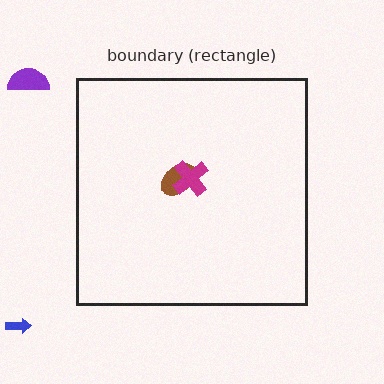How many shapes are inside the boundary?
2 inside, 2 outside.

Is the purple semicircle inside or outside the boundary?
Outside.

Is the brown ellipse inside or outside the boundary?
Inside.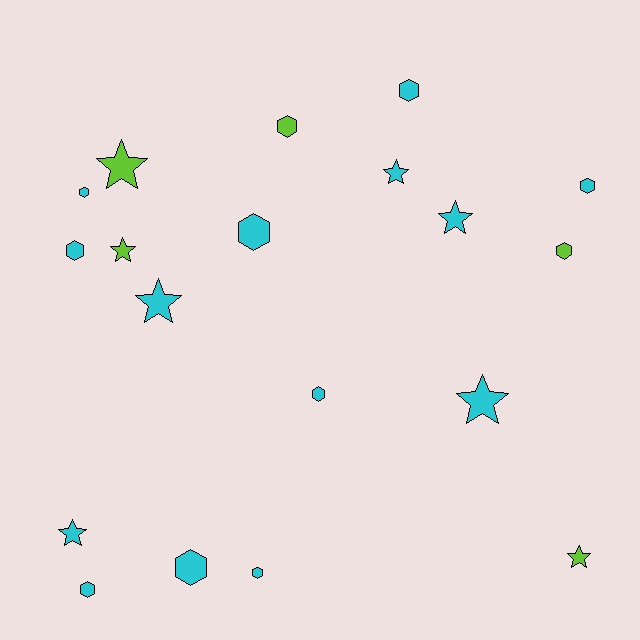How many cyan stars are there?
There are 5 cyan stars.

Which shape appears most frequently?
Hexagon, with 11 objects.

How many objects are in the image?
There are 19 objects.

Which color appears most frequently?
Cyan, with 14 objects.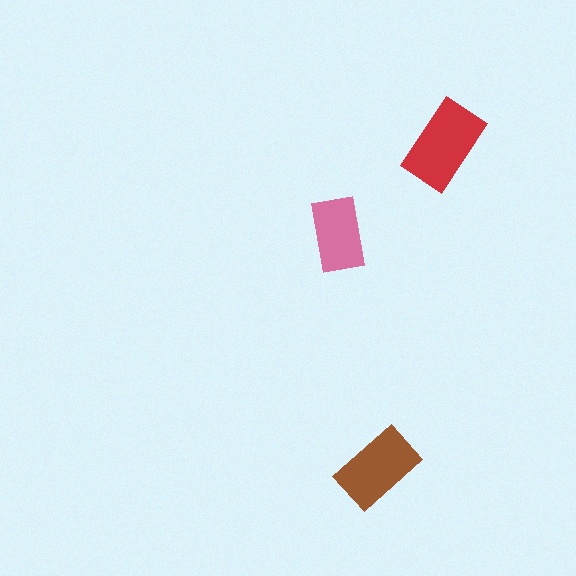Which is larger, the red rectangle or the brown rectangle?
The red one.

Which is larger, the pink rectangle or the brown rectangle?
The brown one.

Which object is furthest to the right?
The red rectangle is rightmost.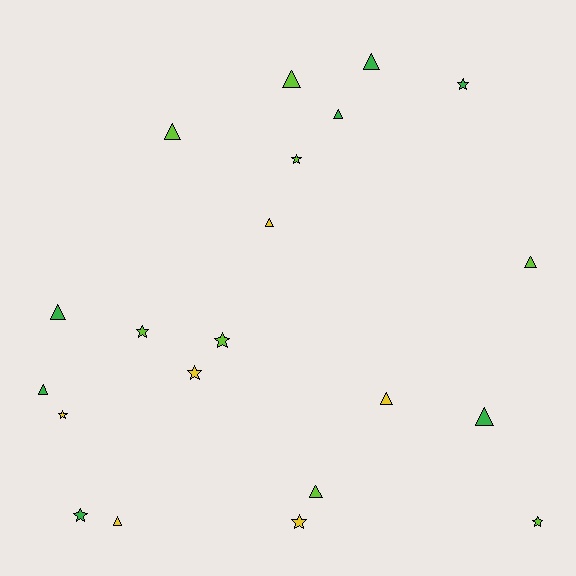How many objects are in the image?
There are 21 objects.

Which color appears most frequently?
Lime, with 8 objects.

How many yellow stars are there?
There are 3 yellow stars.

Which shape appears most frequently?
Triangle, with 12 objects.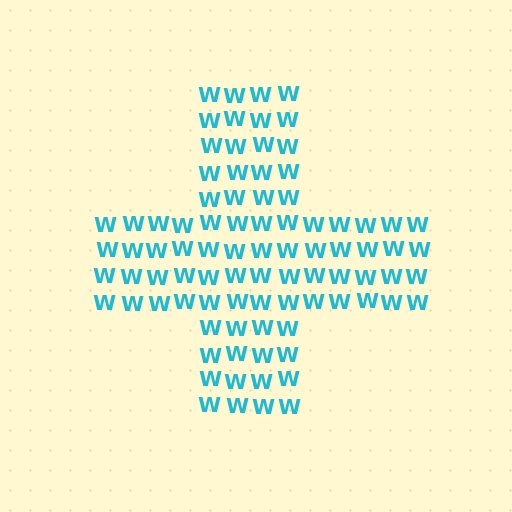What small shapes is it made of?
It is made of small letter W's.